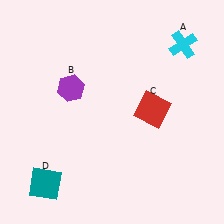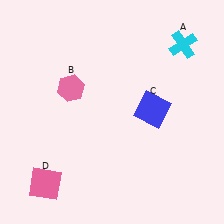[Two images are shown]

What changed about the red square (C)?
In Image 1, C is red. In Image 2, it changed to blue.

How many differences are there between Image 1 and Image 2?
There are 3 differences between the two images.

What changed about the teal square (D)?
In Image 1, D is teal. In Image 2, it changed to pink.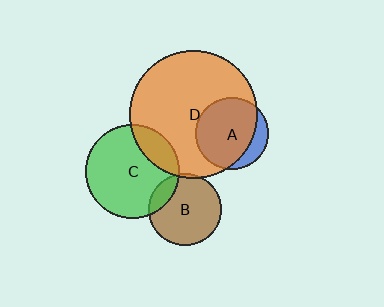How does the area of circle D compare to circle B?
Approximately 3.1 times.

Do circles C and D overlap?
Yes.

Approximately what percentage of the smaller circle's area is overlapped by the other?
Approximately 20%.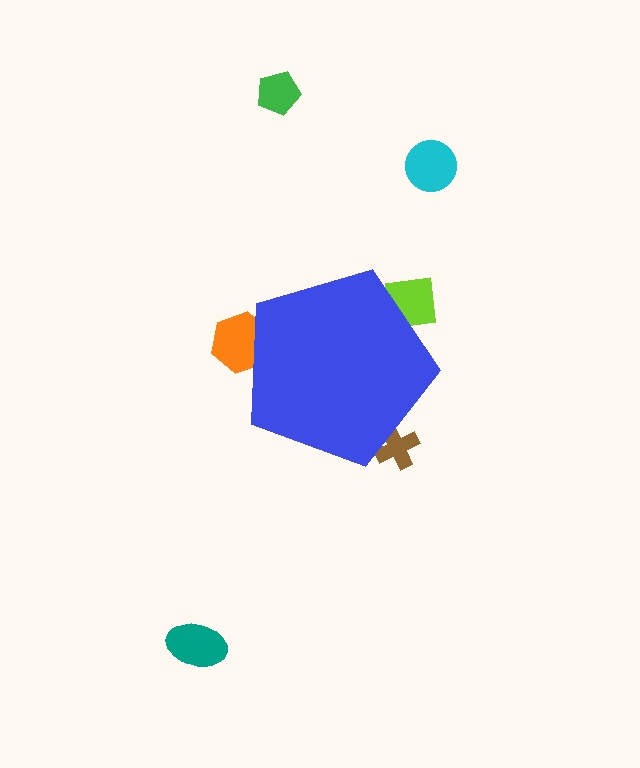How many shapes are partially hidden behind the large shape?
3 shapes are partially hidden.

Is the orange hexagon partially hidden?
Yes, the orange hexagon is partially hidden behind the blue pentagon.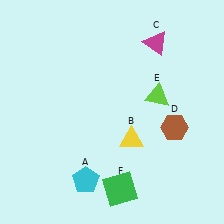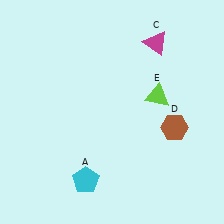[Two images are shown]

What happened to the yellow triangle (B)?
The yellow triangle (B) was removed in Image 2. It was in the bottom-right area of Image 1.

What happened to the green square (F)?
The green square (F) was removed in Image 2. It was in the bottom-right area of Image 1.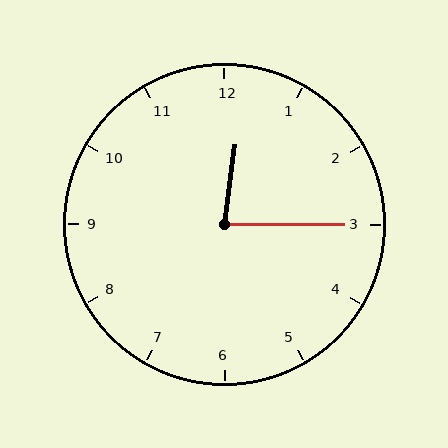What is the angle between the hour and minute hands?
Approximately 82 degrees.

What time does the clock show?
12:15.